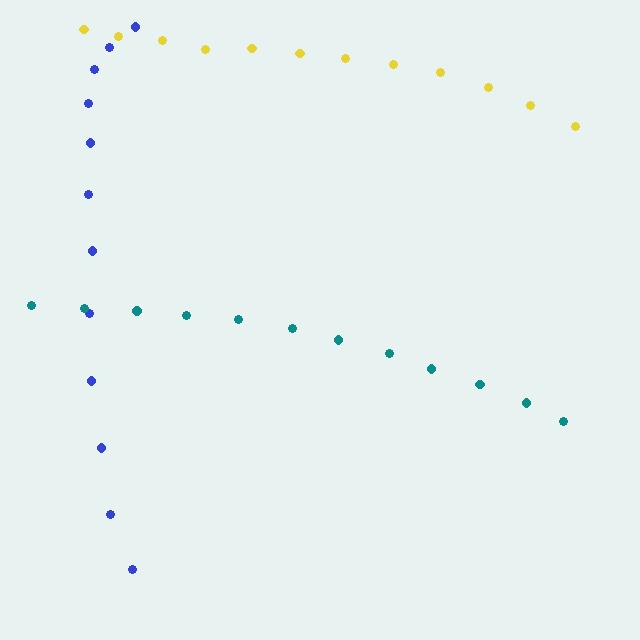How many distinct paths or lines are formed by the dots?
There are 3 distinct paths.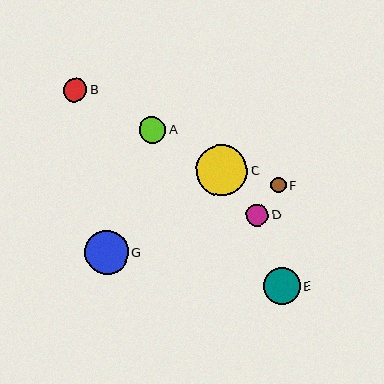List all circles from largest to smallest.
From largest to smallest: C, G, E, A, B, D, F.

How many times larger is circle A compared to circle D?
Circle A is approximately 1.2 times the size of circle D.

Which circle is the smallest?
Circle F is the smallest with a size of approximately 15 pixels.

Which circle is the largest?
Circle C is the largest with a size of approximately 51 pixels.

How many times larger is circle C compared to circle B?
Circle C is approximately 2.2 times the size of circle B.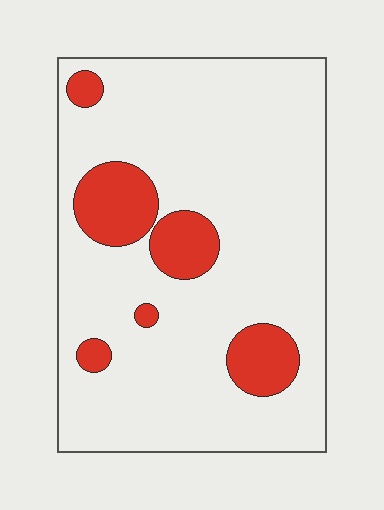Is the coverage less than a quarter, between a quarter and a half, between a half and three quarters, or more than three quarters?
Less than a quarter.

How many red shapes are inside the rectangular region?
6.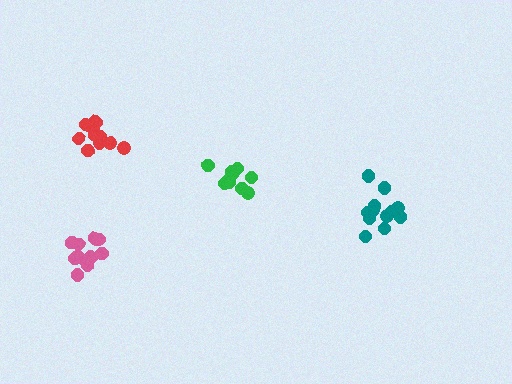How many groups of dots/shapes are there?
There are 4 groups.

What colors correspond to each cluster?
The clusters are colored: teal, red, green, pink.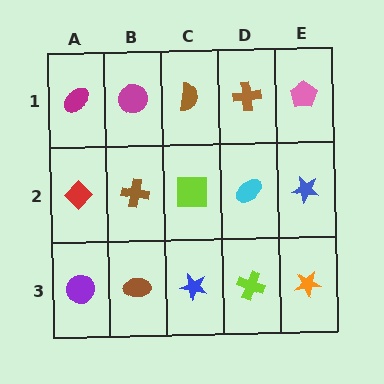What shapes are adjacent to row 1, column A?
A red diamond (row 2, column A), a magenta circle (row 1, column B).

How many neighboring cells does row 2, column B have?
4.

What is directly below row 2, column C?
A blue star.